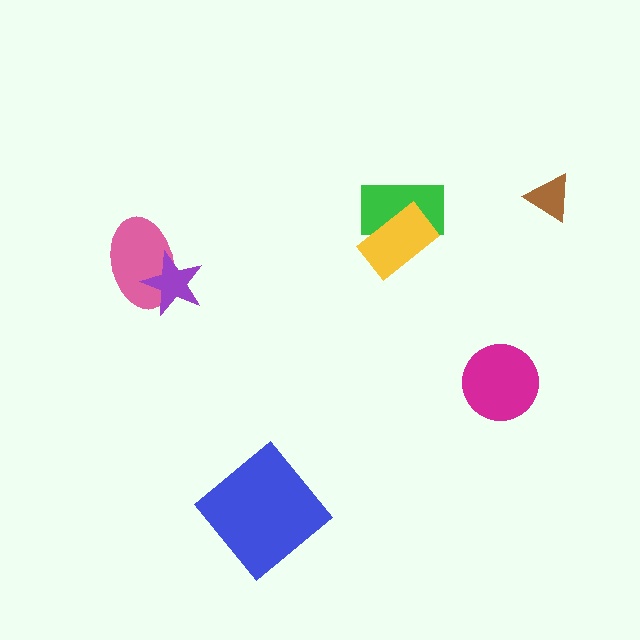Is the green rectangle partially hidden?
Yes, it is partially covered by another shape.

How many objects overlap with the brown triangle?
0 objects overlap with the brown triangle.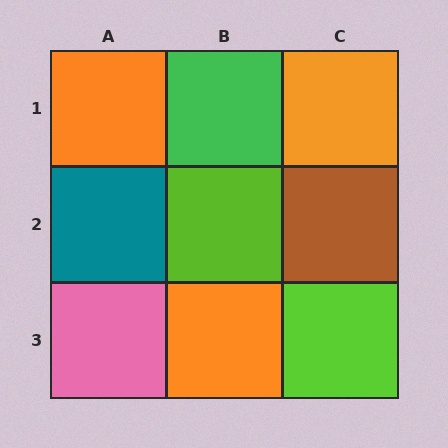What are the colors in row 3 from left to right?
Pink, orange, lime.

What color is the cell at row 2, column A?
Teal.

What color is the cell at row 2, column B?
Lime.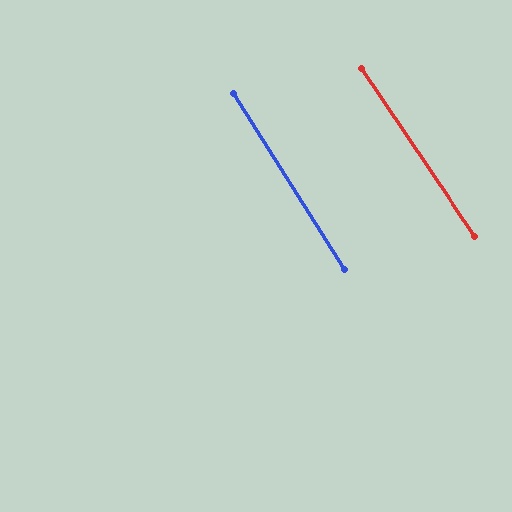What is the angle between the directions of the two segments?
Approximately 2 degrees.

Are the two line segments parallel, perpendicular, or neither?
Parallel — their directions differ by only 1.9°.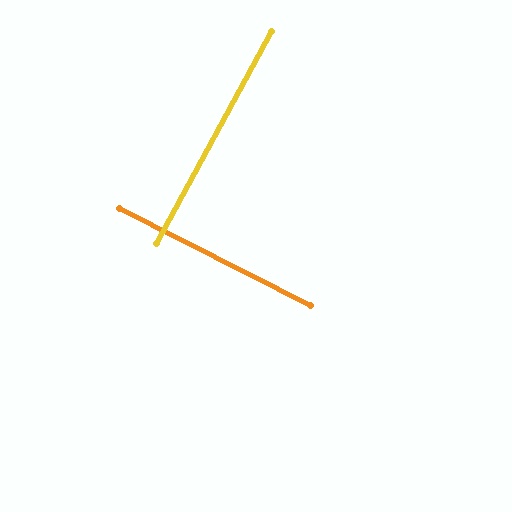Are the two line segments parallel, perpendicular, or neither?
Perpendicular — they meet at approximately 89°.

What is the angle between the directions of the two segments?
Approximately 89 degrees.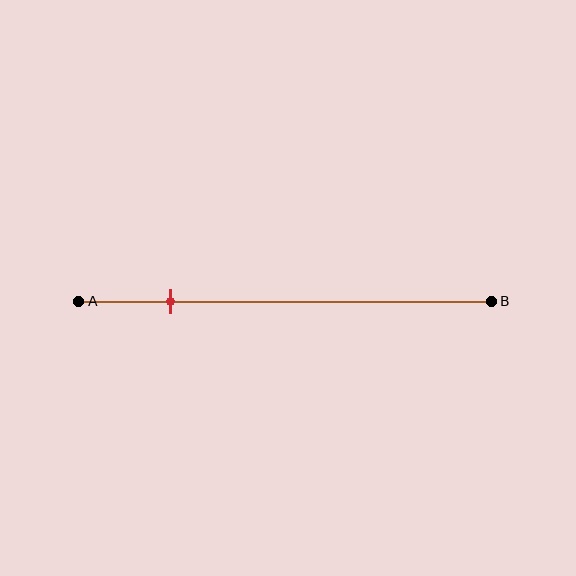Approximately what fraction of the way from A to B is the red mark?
The red mark is approximately 20% of the way from A to B.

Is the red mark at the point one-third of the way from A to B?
No, the mark is at about 20% from A, not at the 33% one-third point.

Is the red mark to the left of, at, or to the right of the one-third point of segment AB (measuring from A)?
The red mark is to the left of the one-third point of segment AB.